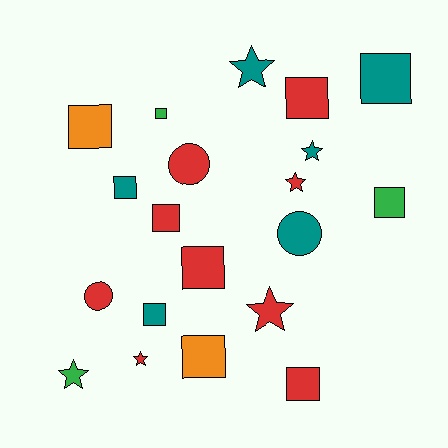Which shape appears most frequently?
Square, with 11 objects.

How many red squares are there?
There are 4 red squares.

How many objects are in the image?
There are 20 objects.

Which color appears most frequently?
Red, with 9 objects.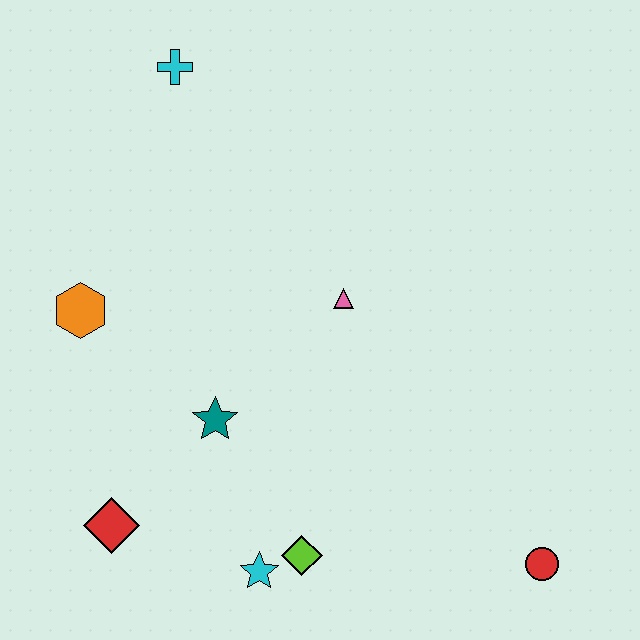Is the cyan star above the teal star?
No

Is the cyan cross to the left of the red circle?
Yes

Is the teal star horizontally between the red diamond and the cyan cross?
No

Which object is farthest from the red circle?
The cyan cross is farthest from the red circle.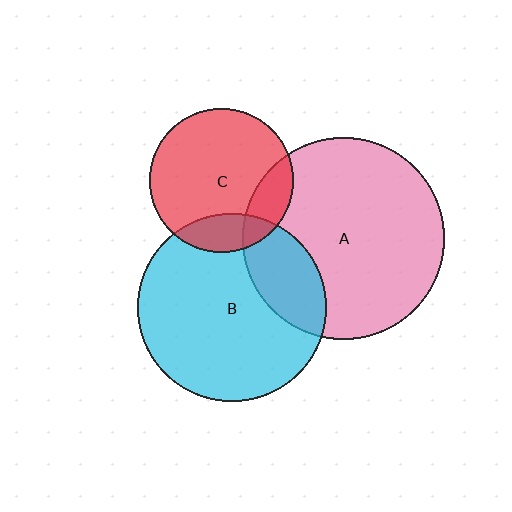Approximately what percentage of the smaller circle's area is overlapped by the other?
Approximately 25%.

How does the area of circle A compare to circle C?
Approximately 2.0 times.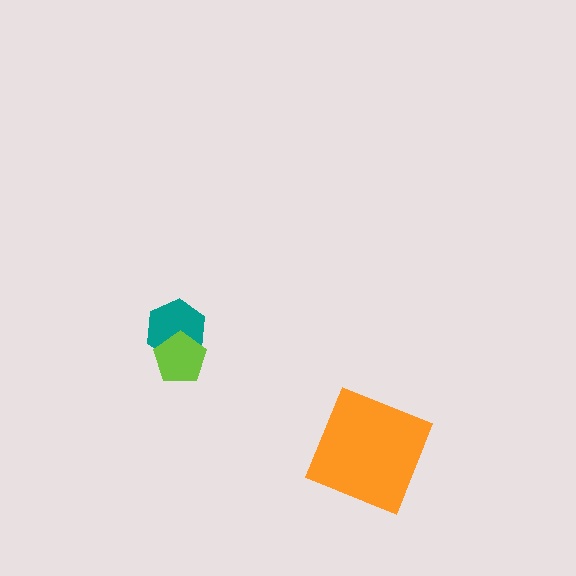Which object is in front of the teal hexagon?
The lime pentagon is in front of the teal hexagon.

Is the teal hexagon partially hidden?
Yes, it is partially covered by another shape.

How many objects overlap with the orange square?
0 objects overlap with the orange square.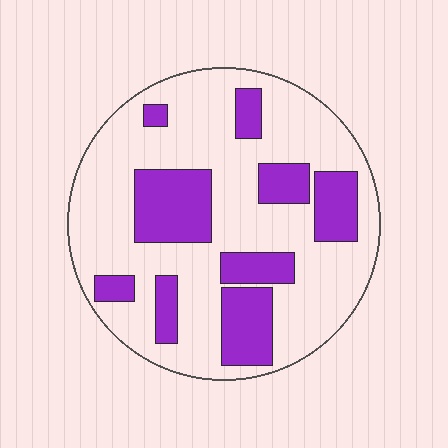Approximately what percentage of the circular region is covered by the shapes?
Approximately 30%.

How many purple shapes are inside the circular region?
9.